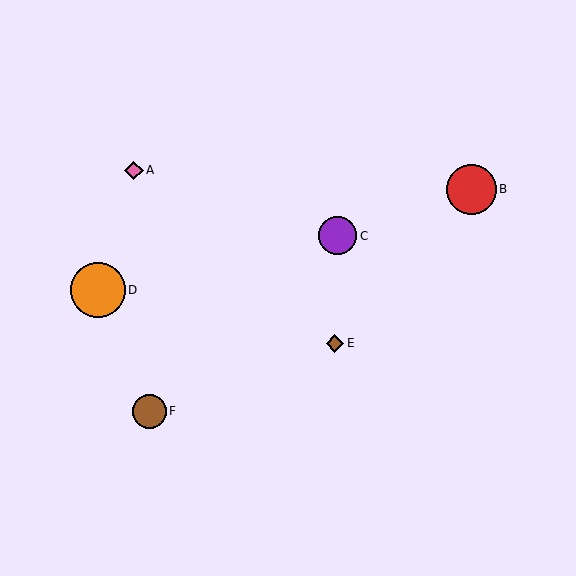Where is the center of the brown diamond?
The center of the brown diamond is at (335, 343).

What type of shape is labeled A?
Shape A is a pink diamond.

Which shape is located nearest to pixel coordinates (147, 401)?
The brown circle (labeled F) at (149, 411) is nearest to that location.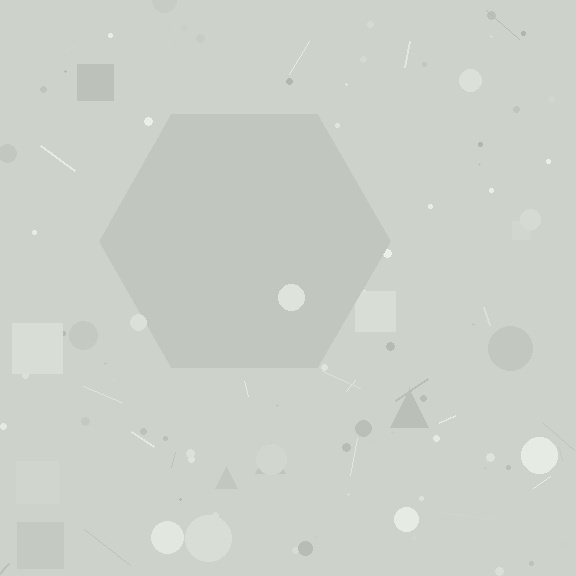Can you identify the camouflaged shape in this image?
The camouflaged shape is a hexagon.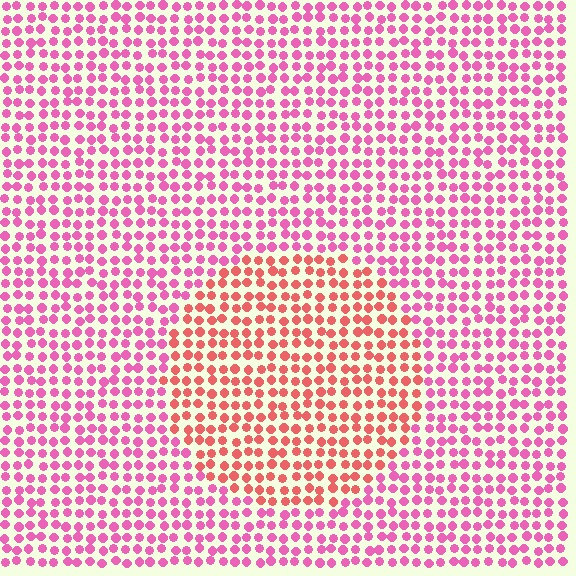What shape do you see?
I see a circle.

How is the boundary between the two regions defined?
The boundary is defined purely by a slight shift in hue (about 36 degrees). Spacing, size, and orientation are identical on both sides.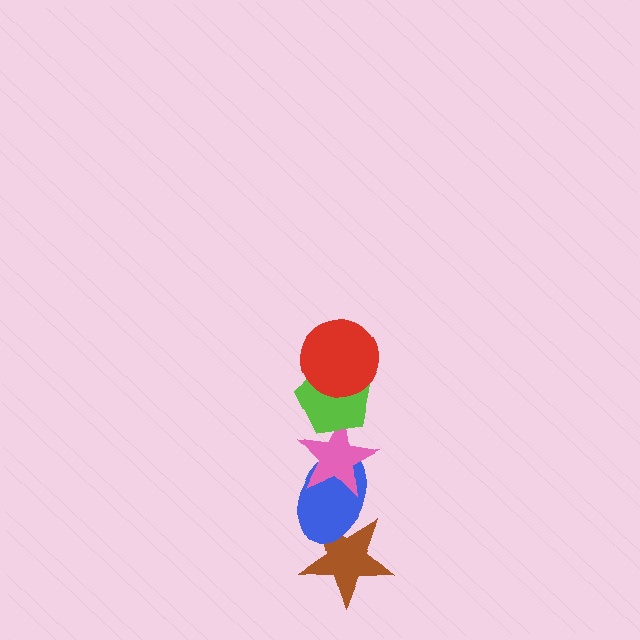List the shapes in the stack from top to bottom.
From top to bottom: the red circle, the lime pentagon, the pink star, the blue ellipse, the brown star.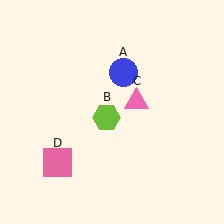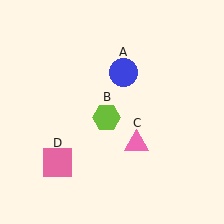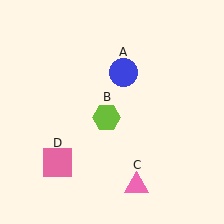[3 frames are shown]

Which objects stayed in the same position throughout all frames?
Blue circle (object A) and lime hexagon (object B) and pink square (object D) remained stationary.